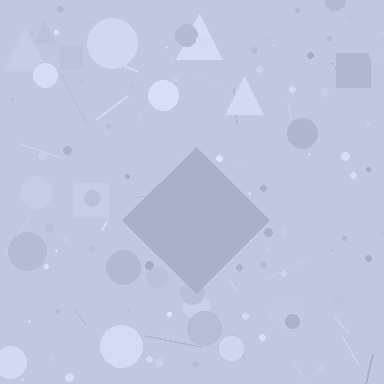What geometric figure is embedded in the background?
A diamond is embedded in the background.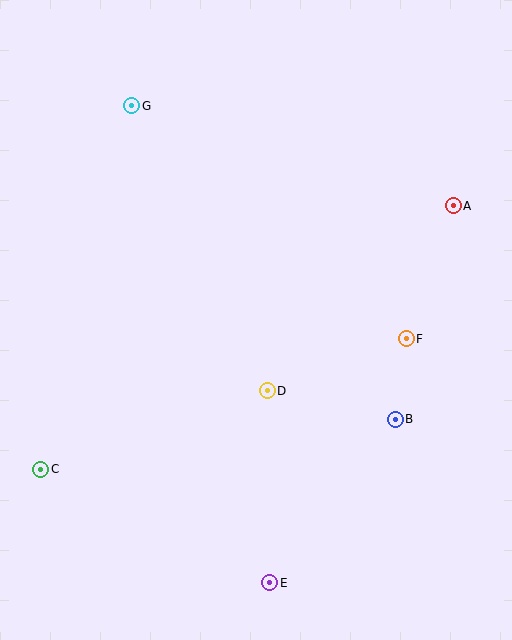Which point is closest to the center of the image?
Point D at (267, 391) is closest to the center.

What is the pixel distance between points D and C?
The distance between D and C is 240 pixels.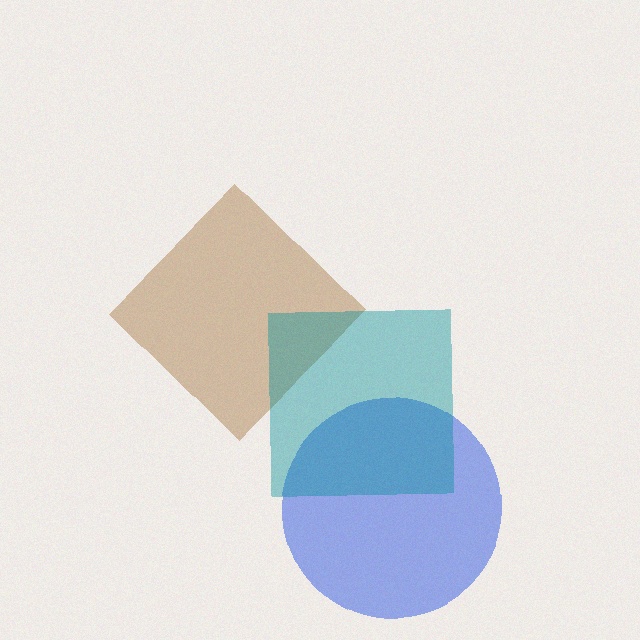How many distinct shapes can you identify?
There are 3 distinct shapes: a brown diamond, a blue circle, a teal square.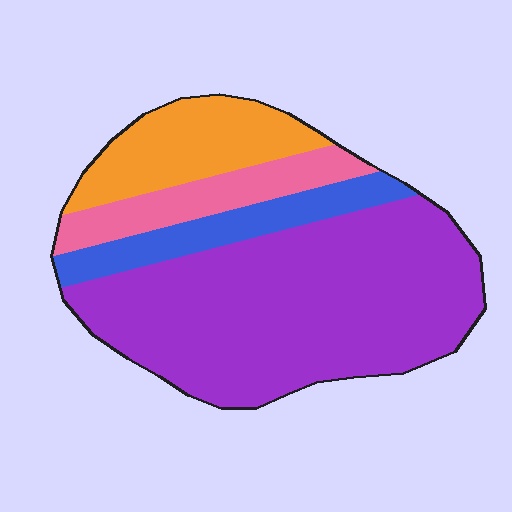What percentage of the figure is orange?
Orange takes up about one sixth (1/6) of the figure.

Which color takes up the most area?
Purple, at roughly 60%.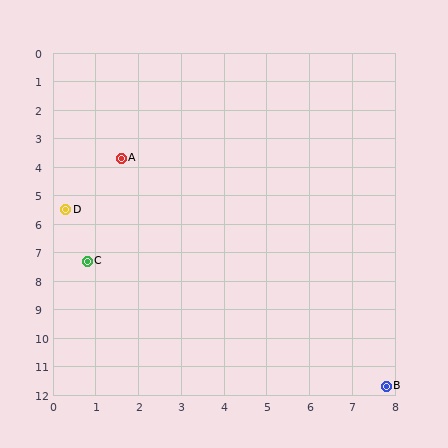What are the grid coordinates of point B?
Point B is at approximately (7.8, 11.7).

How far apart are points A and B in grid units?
Points A and B are about 10.1 grid units apart.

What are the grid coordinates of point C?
Point C is at approximately (0.8, 7.3).